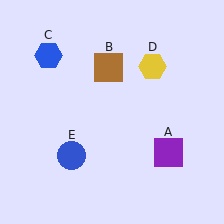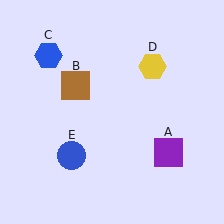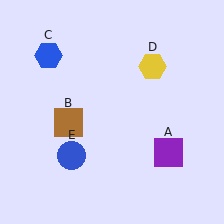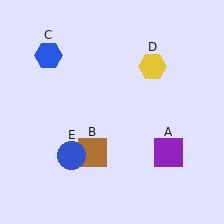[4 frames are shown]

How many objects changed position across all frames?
1 object changed position: brown square (object B).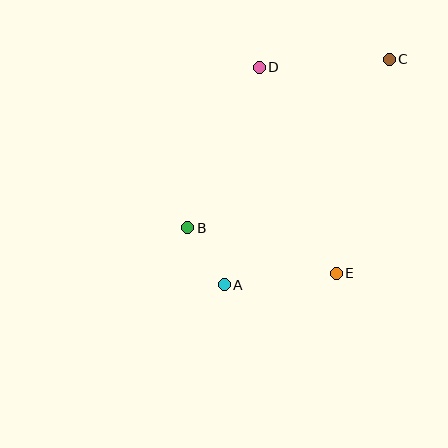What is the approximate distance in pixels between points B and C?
The distance between B and C is approximately 263 pixels.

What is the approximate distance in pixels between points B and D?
The distance between B and D is approximately 176 pixels.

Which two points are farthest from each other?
Points A and C are farthest from each other.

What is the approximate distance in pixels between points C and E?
The distance between C and E is approximately 220 pixels.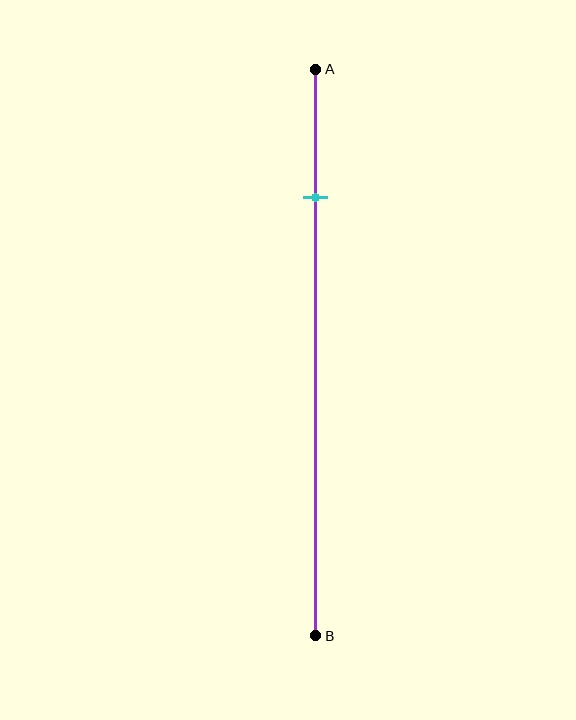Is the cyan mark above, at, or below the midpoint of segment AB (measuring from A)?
The cyan mark is above the midpoint of segment AB.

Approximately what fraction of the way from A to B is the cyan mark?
The cyan mark is approximately 25% of the way from A to B.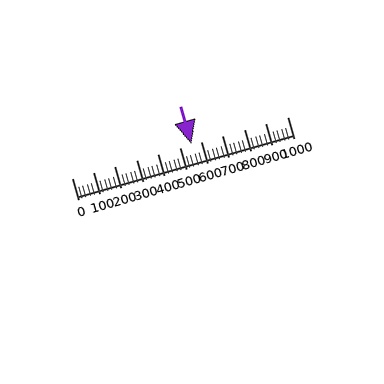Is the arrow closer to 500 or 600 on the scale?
The arrow is closer to 600.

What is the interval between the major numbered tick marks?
The major tick marks are spaced 100 units apart.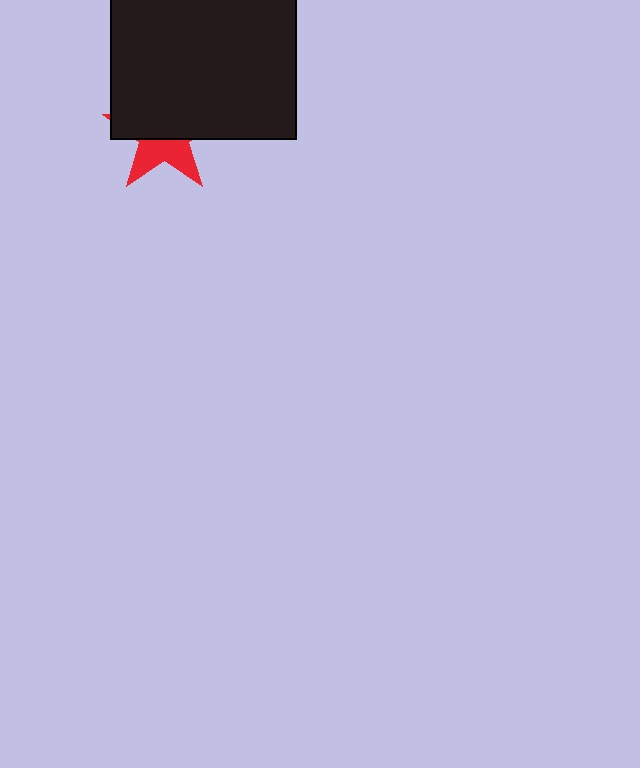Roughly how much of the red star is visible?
A small part of it is visible (roughly 40%).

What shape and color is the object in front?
The object in front is a black rectangle.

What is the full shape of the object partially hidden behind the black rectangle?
The partially hidden object is a red star.